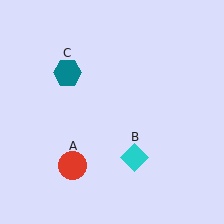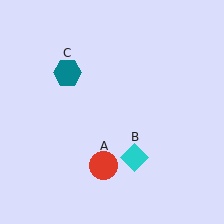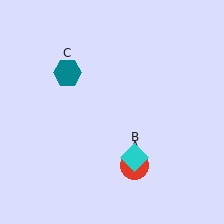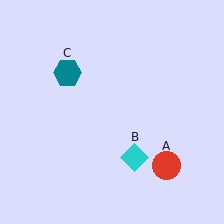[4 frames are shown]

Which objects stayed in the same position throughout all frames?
Cyan diamond (object B) and teal hexagon (object C) remained stationary.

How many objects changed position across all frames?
1 object changed position: red circle (object A).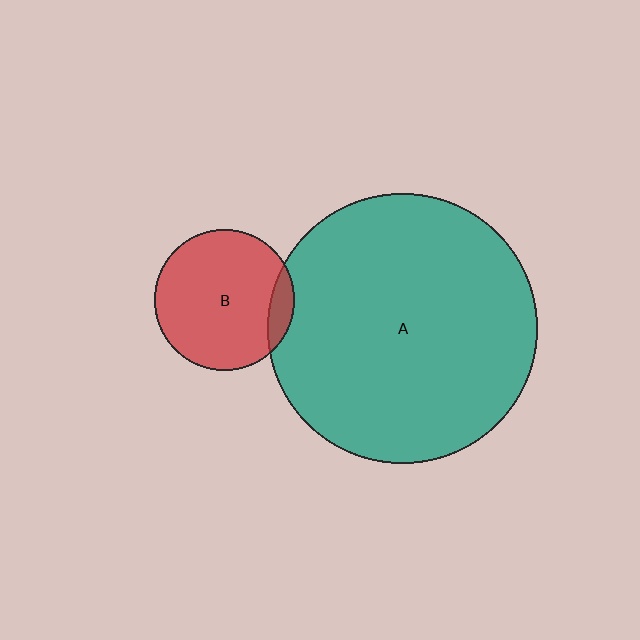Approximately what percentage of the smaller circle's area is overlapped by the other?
Approximately 10%.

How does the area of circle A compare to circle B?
Approximately 3.7 times.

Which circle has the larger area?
Circle A (teal).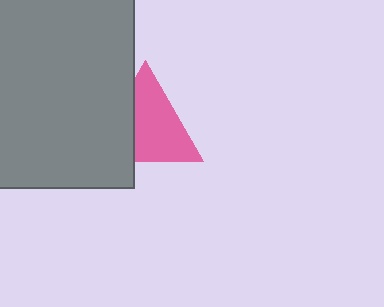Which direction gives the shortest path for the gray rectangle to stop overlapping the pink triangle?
Moving left gives the shortest separation.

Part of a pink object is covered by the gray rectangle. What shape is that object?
It is a triangle.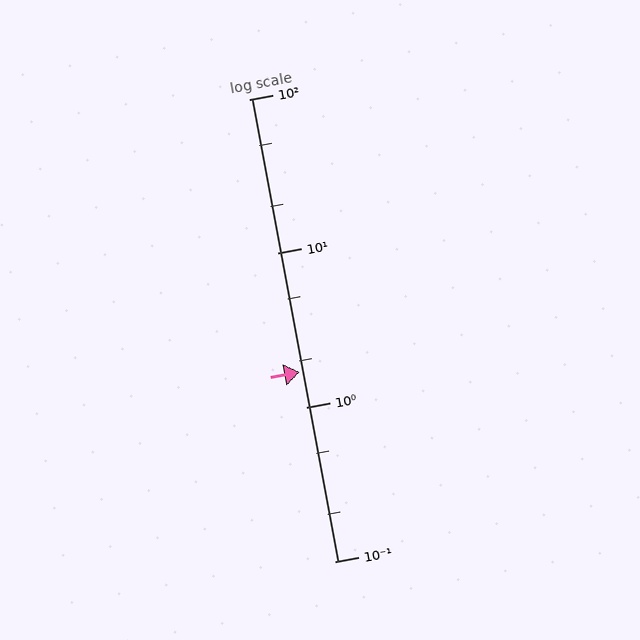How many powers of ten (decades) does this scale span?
The scale spans 3 decades, from 0.1 to 100.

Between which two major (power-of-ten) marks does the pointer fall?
The pointer is between 1 and 10.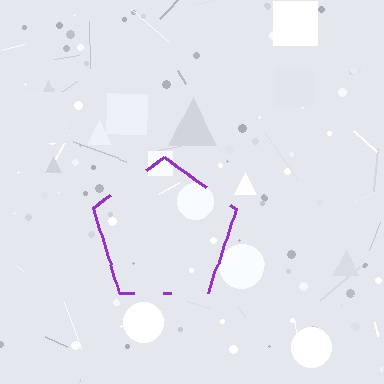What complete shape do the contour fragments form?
The contour fragments form a pentagon.